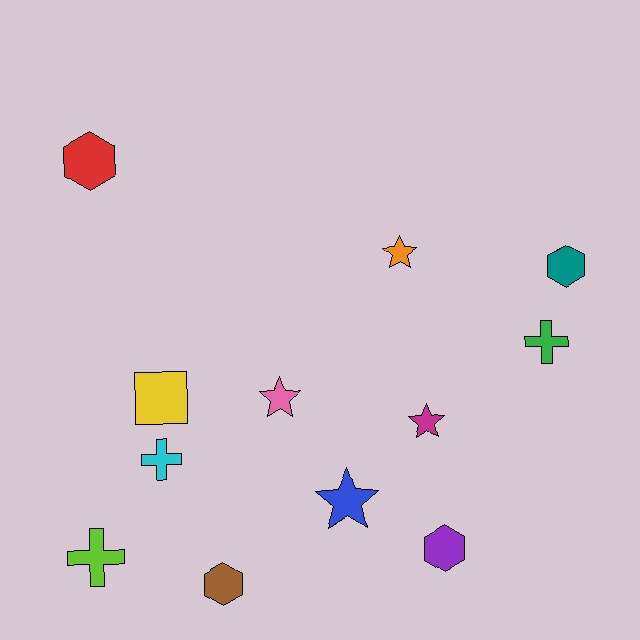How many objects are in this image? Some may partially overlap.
There are 12 objects.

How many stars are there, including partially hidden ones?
There are 4 stars.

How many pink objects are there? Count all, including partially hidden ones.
There is 1 pink object.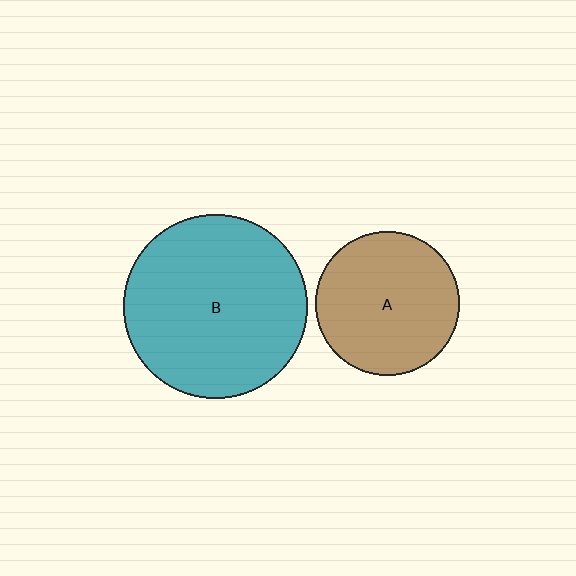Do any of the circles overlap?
No, none of the circles overlap.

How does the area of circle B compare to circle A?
Approximately 1.6 times.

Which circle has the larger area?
Circle B (teal).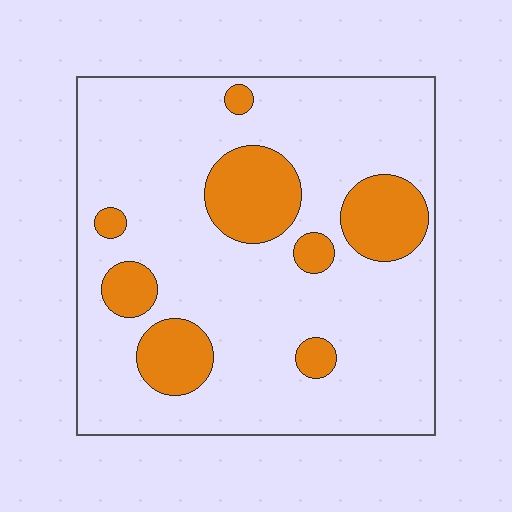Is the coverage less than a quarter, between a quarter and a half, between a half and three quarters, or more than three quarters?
Less than a quarter.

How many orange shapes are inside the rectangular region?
8.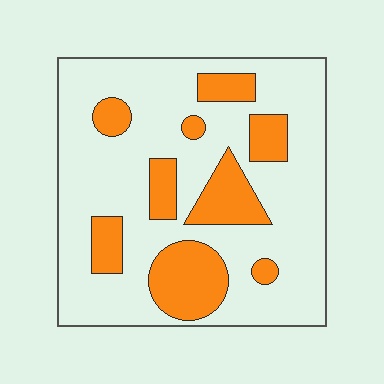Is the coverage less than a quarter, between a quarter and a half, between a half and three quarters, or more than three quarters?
Between a quarter and a half.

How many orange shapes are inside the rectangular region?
9.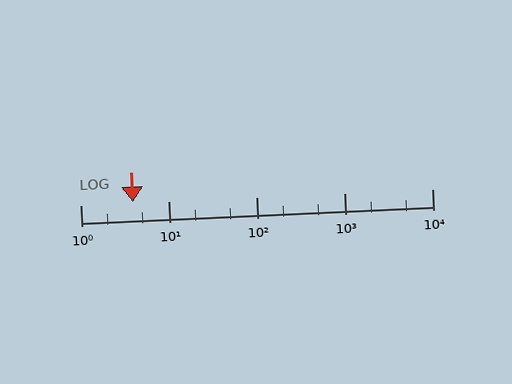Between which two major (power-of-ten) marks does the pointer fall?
The pointer is between 1 and 10.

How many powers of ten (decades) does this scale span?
The scale spans 4 decades, from 1 to 10000.